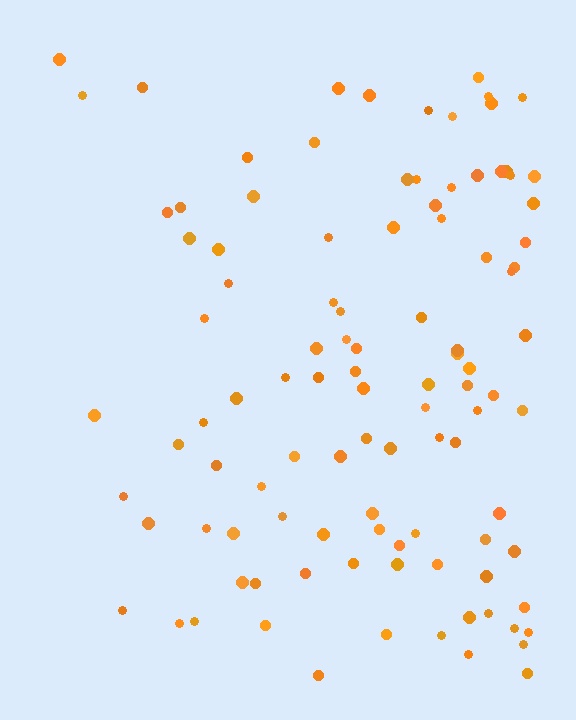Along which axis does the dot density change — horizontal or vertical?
Horizontal.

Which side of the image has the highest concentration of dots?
The right.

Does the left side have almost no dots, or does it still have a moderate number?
Still a moderate number, just noticeably fewer than the right.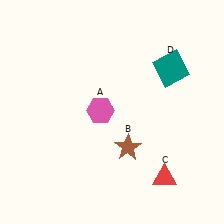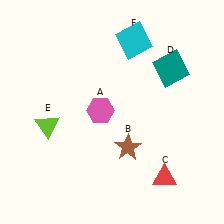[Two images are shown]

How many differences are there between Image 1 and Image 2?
There are 2 differences between the two images.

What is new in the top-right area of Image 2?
A cyan square (F) was added in the top-right area of Image 2.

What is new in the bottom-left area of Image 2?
A lime triangle (E) was added in the bottom-left area of Image 2.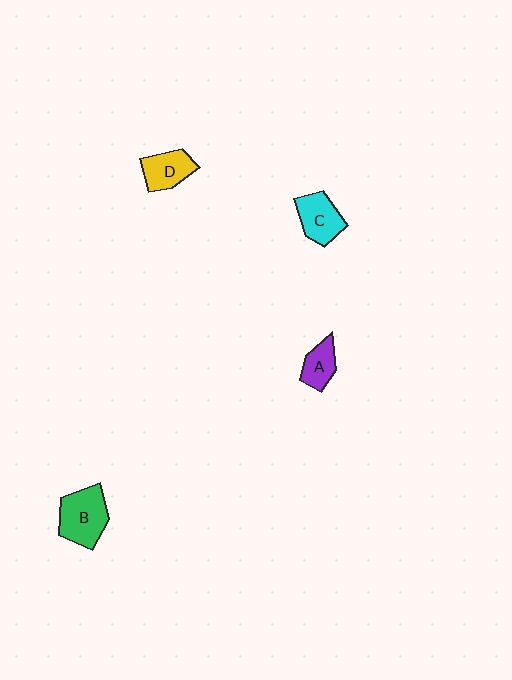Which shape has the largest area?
Shape B (green).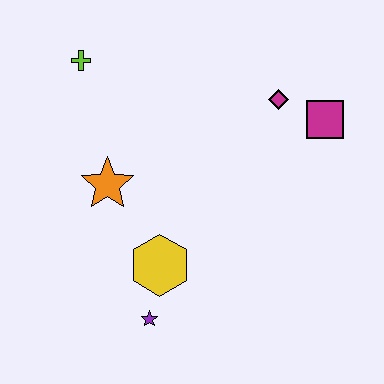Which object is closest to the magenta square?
The magenta diamond is closest to the magenta square.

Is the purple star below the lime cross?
Yes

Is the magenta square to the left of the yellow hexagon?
No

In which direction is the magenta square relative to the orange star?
The magenta square is to the right of the orange star.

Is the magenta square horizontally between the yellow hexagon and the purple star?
No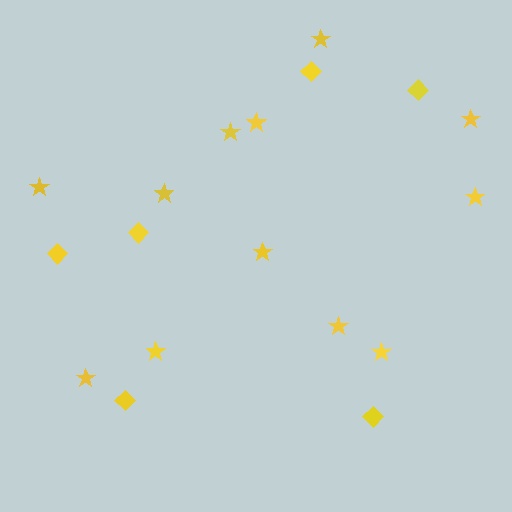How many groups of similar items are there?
There are 2 groups: one group of diamonds (6) and one group of stars (12).